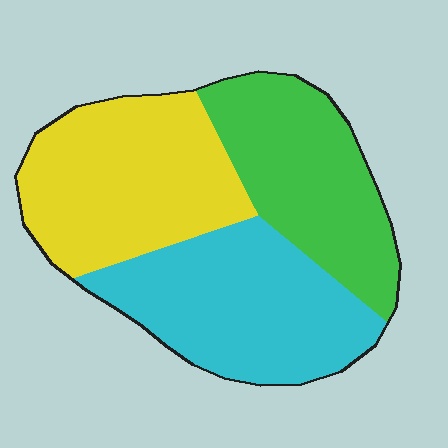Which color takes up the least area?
Green, at roughly 30%.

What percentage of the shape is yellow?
Yellow takes up about one third (1/3) of the shape.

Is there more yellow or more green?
Yellow.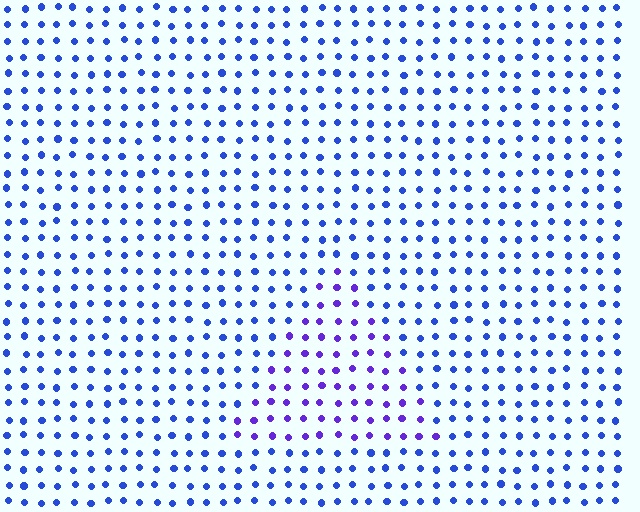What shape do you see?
I see a triangle.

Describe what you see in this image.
The image is filled with small blue elements in a uniform arrangement. A triangle-shaped region is visible where the elements are tinted to a slightly different hue, forming a subtle color boundary.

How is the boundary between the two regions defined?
The boundary is defined purely by a slight shift in hue (about 33 degrees). Spacing, size, and orientation are identical on both sides.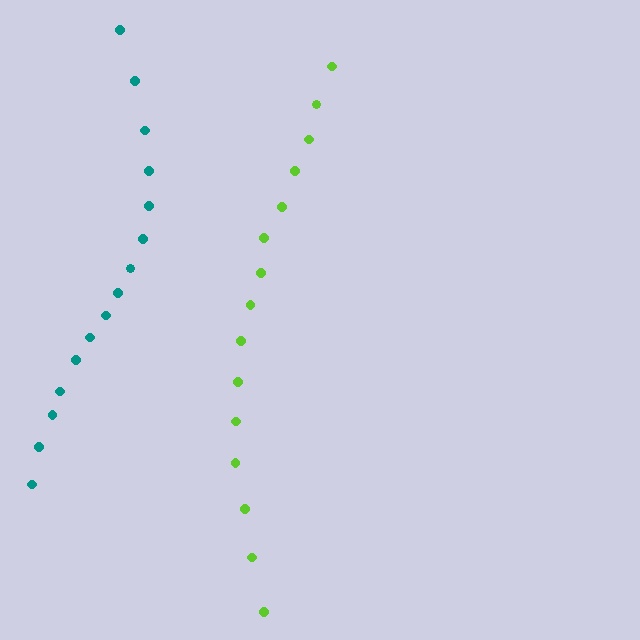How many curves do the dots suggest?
There are 2 distinct paths.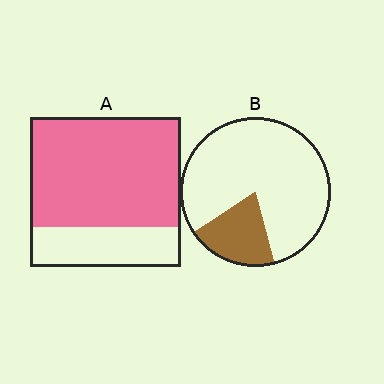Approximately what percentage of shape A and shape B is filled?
A is approximately 75% and B is approximately 20%.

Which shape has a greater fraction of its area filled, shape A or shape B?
Shape A.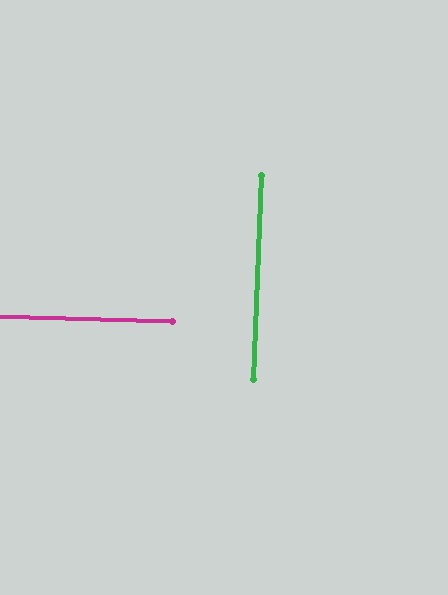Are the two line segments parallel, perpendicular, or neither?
Perpendicular — they meet at approximately 89°.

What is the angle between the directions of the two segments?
Approximately 89 degrees.